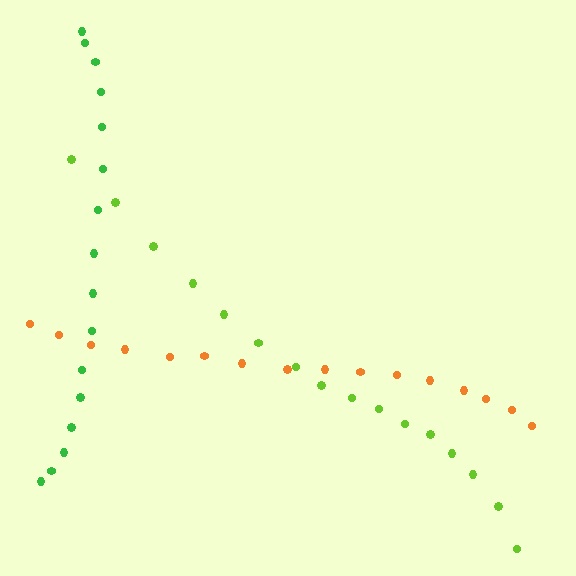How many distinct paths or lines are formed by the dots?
There are 3 distinct paths.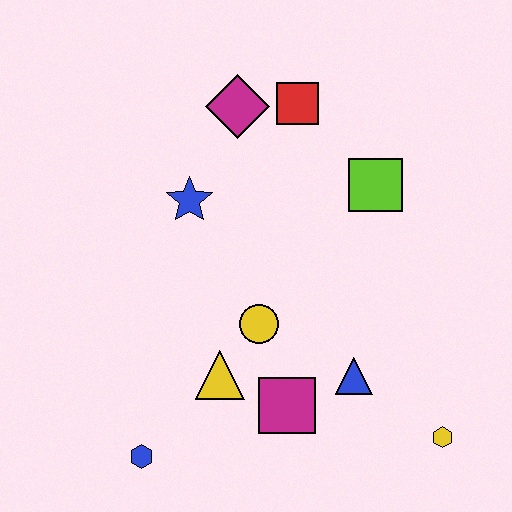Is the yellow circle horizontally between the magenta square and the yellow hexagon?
No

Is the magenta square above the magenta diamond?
No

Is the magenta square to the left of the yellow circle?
No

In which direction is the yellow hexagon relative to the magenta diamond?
The yellow hexagon is below the magenta diamond.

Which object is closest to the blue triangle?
The magenta square is closest to the blue triangle.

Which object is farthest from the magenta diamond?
The yellow hexagon is farthest from the magenta diamond.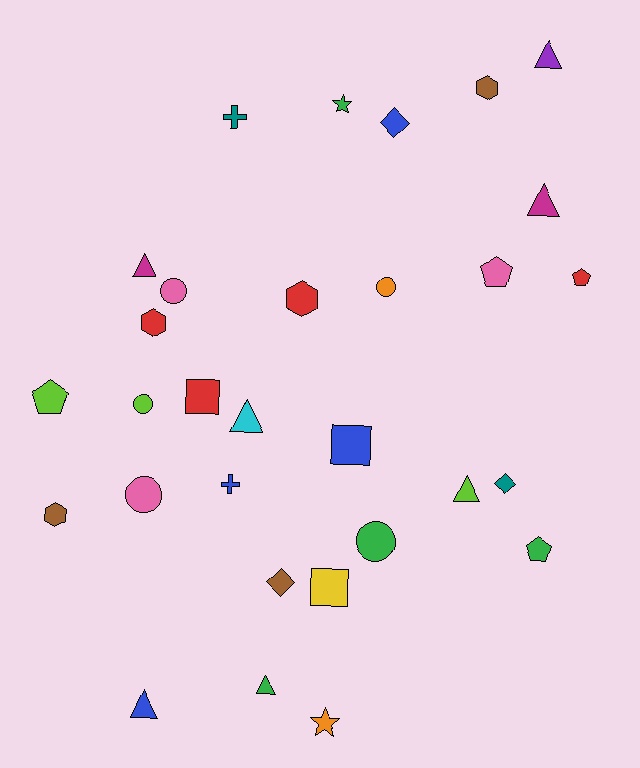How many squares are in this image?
There are 3 squares.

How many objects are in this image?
There are 30 objects.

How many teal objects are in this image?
There are 2 teal objects.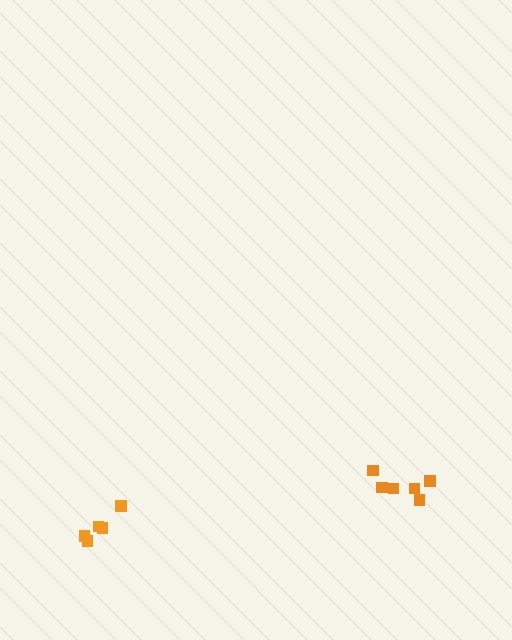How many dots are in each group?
Group 1: 5 dots, Group 2: 6 dots (11 total).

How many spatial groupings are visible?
There are 2 spatial groupings.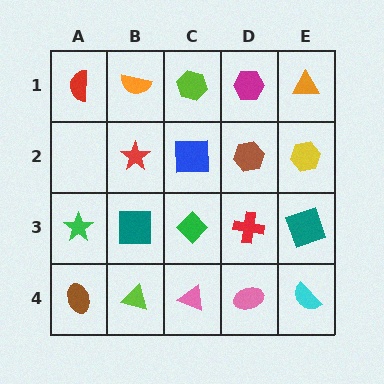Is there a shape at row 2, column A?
No, that cell is empty.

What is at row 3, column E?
A teal square.